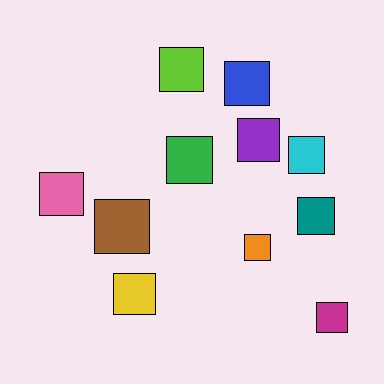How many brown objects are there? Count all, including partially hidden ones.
There is 1 brown object.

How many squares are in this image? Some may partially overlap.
There are 11 squares.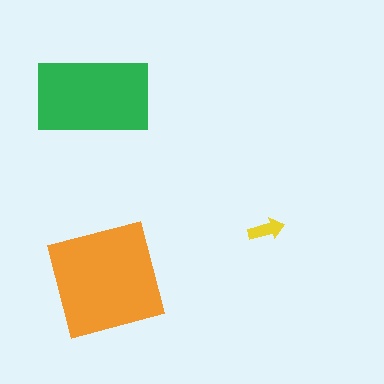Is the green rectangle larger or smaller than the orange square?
Smaller.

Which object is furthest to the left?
The green rectangle is leftmost.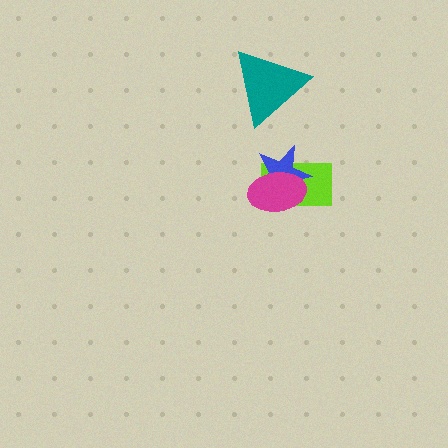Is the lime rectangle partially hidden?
Yes, it is partially covered by another shape.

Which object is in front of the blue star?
The magenta ellipse is in front of the blue star.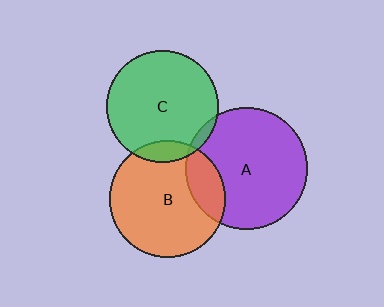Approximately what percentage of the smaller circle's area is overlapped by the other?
Approximately 5%.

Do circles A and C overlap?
Yes.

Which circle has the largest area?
Circle A (purple).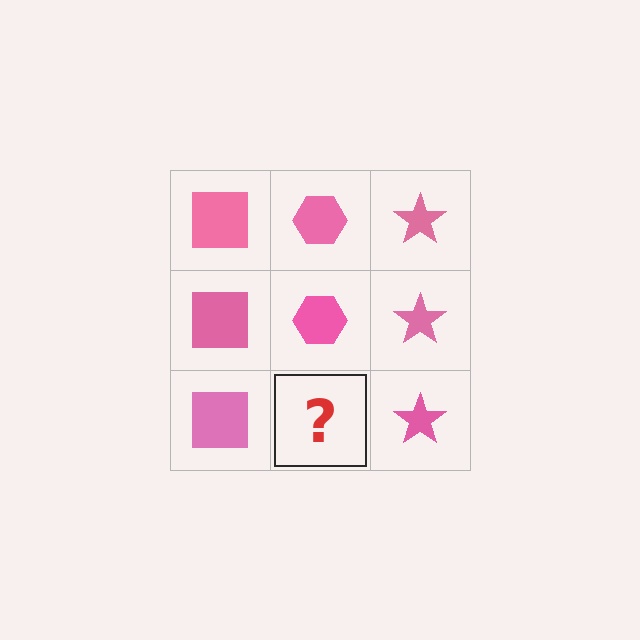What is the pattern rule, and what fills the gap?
The rule is that each column has a consistent shape. The gap should be filled with a pink hexagon.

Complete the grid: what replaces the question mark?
The question mark should be replaced with a pink hexagon.